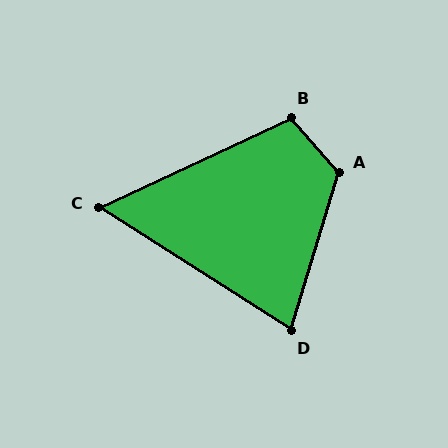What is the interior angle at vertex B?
Approximately 106 degrees (obtuse).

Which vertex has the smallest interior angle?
C, at approximately 58 degrees.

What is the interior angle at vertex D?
Approximately 74 degrees (acute).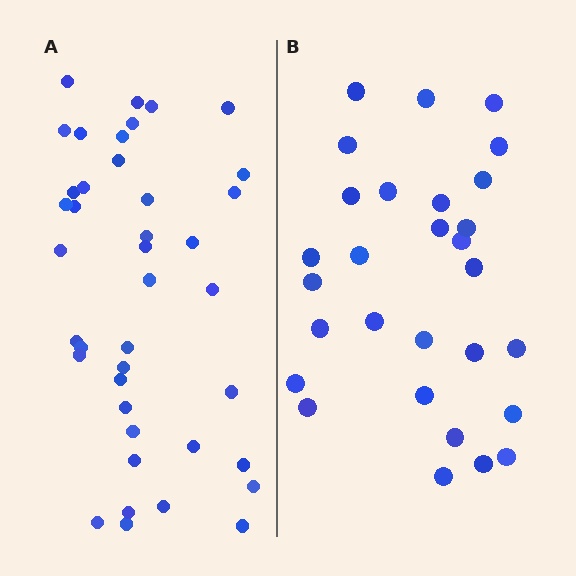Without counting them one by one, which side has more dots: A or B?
Region A (the left region) has more dots.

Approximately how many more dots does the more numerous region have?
Region A has roughly 12 or so more dots than region B.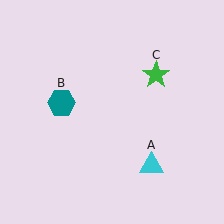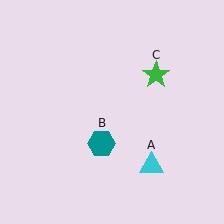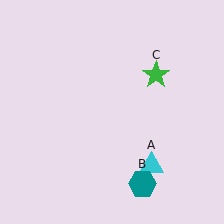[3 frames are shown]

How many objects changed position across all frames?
1 object changed position: teal hexagon (object B).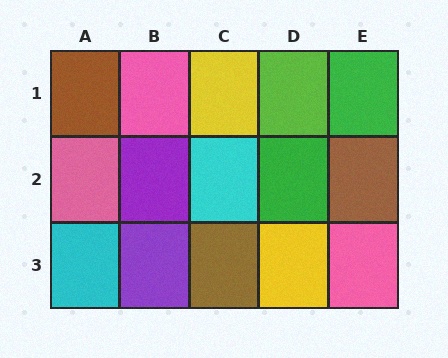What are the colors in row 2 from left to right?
Pink, purple, cyan, green, brown.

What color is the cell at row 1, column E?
Green.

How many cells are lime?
1 cell is lime.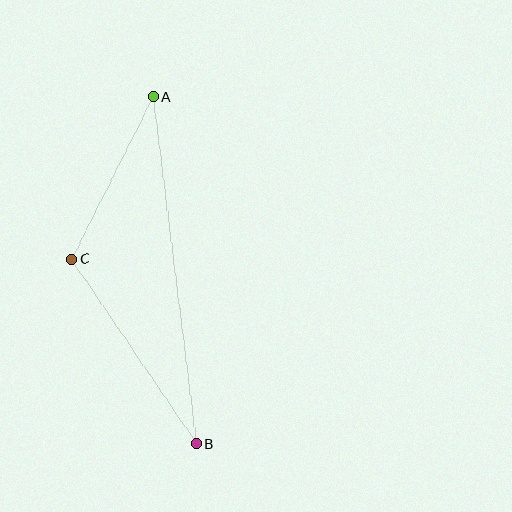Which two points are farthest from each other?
Points A and B are farthest from each other.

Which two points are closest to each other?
Points A and C are closest to each other.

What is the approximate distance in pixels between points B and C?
The distance between B and C is approximately 223 pixels.